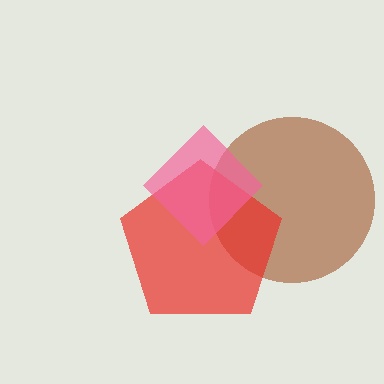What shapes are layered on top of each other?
The layered shapes are: a brown circle, a red pentagon, a pink diamond.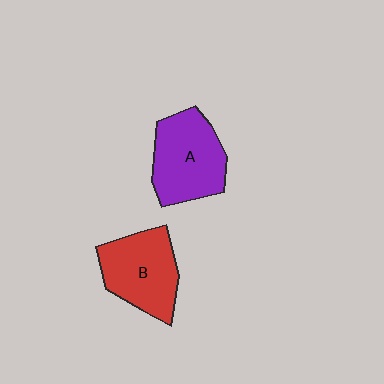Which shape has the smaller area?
Shape B (red).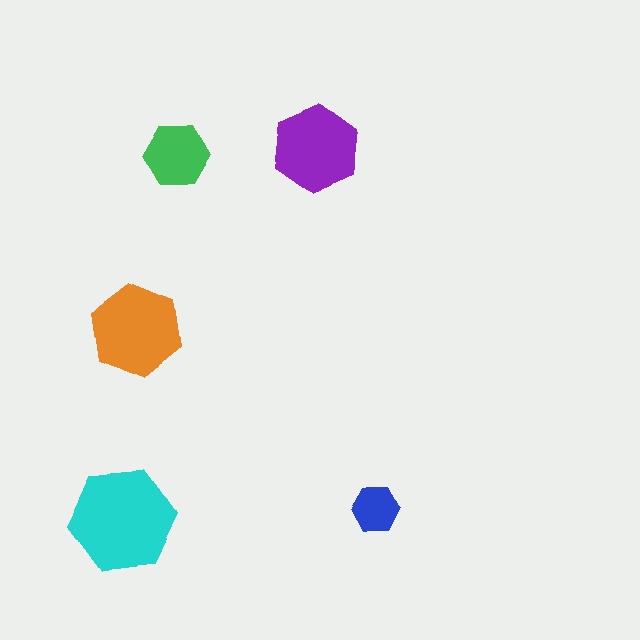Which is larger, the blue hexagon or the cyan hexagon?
The cyan one.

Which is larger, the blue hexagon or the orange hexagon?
The orange one.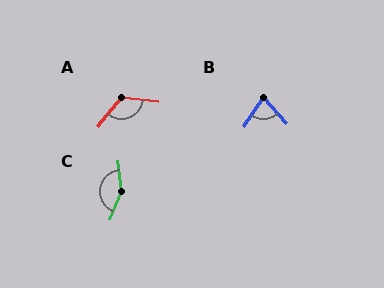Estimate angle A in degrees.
Approximately 121 degrees.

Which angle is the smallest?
B, at approximately 74 degrees.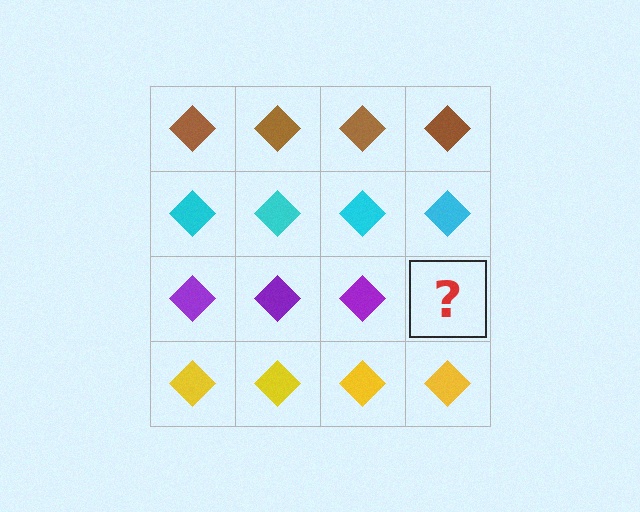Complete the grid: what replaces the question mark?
The question mark should be replaced with a purple diamond.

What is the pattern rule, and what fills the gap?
The rule is that each row has a consistent color. The gap should be filled with a purple diamond.